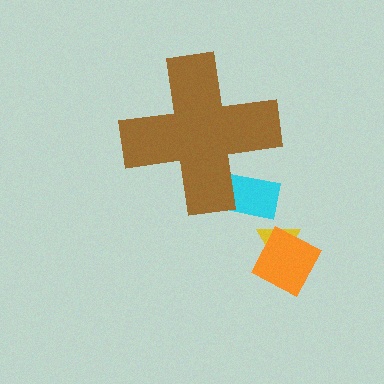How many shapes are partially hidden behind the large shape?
1 shape is partially hidden.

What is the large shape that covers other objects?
A brown cross.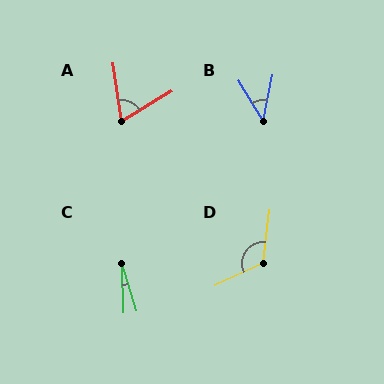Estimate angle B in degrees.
Approximately 43 degrees.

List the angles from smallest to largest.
C (16°), B (43°), A (67°), D (121°).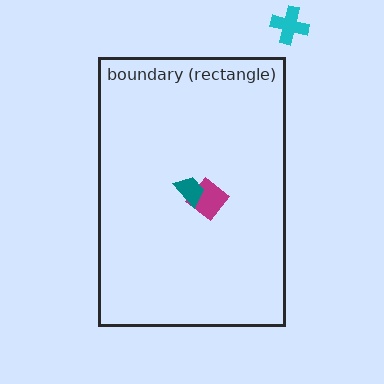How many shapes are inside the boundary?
2 inside, 1 outside.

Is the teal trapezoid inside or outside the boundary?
Inside.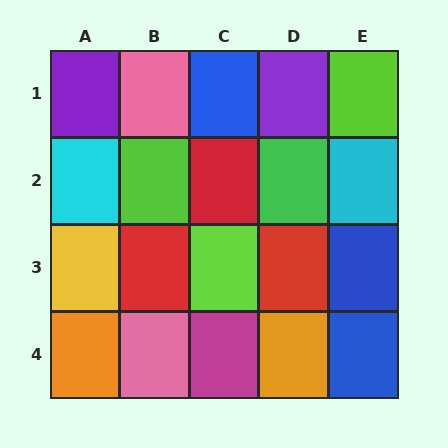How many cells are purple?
2 cells are purple.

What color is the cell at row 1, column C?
Blue.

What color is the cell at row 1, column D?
Purple.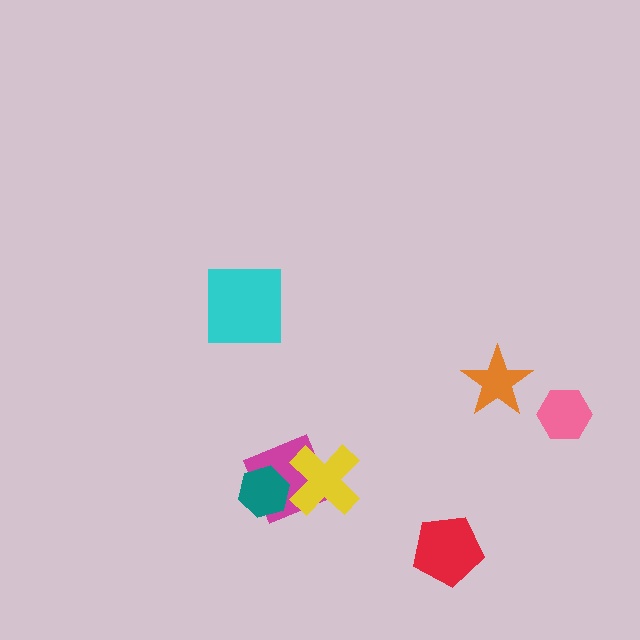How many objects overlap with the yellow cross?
1 object overlaps with the yellow cross.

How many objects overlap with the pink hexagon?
0 objects overlap with the pink hexagon.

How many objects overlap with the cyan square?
0 objects overlap with the cyan square.